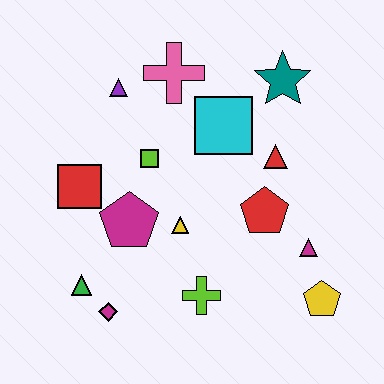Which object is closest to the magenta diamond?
The green triangle is closest to the magenta diamond.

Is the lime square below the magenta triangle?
No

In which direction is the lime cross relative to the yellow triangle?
The lime cross is below the yellow triangle.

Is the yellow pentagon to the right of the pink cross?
Yes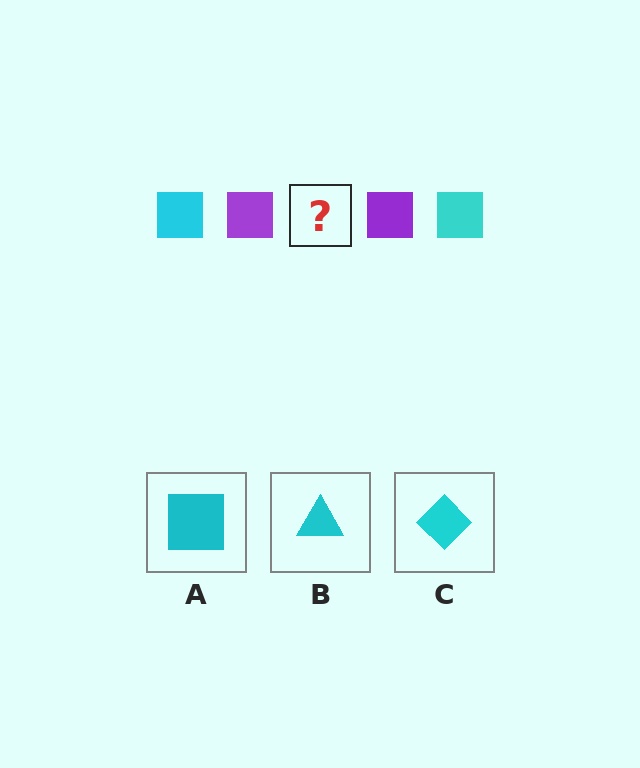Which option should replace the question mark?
Option A.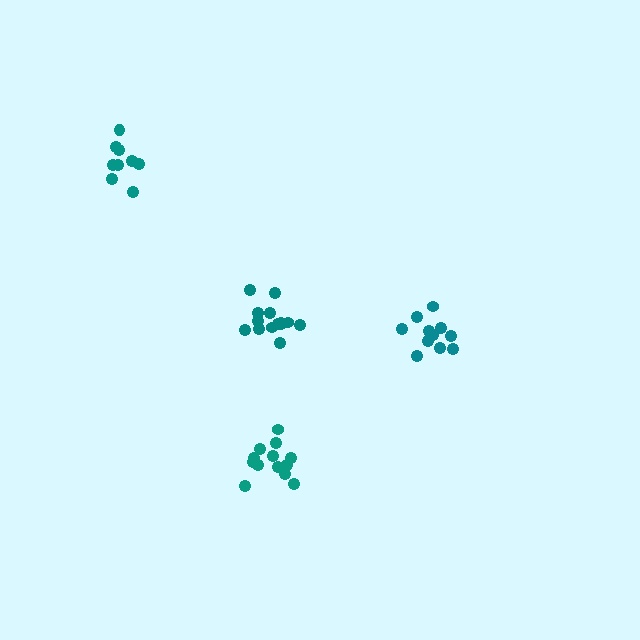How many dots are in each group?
Group 1: 14 dots, Group 2: 11 dots, Group 3: 9 dots, Group 4: 14 dots (48 total).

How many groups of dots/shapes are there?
There are 4 groups.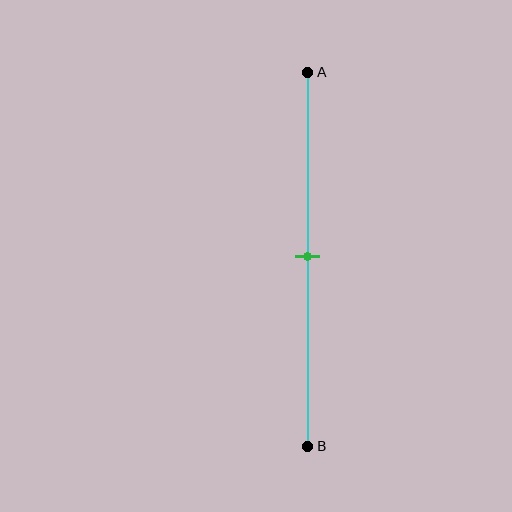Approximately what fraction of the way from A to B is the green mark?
The green mark is approximately 50% of the way from A to B.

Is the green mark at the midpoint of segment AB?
Yes, the mark is approximately at the midpoint.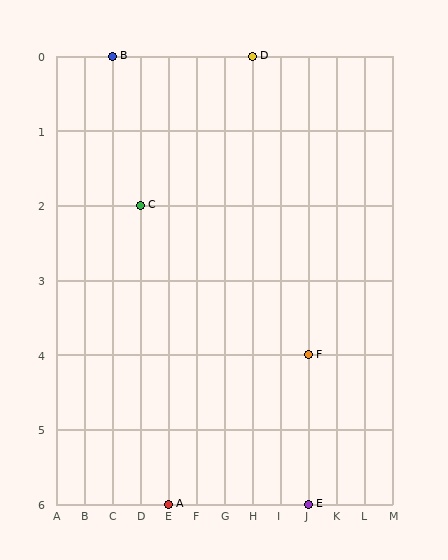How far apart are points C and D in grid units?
Points C and D are 4 columns and 2 rows apart (about 4.5 grid units diagonally).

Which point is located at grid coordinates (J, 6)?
Point E is at (J, 6).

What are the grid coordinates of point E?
Point E is at grid coordinates (J, 6).